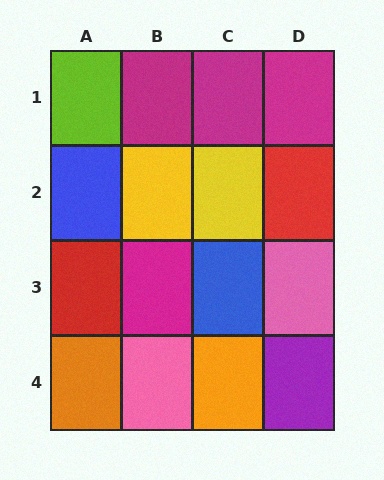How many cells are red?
2 cells are red.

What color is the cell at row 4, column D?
Purple.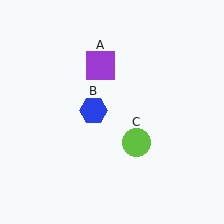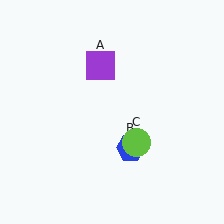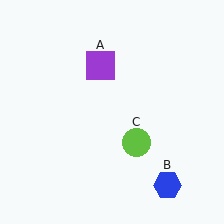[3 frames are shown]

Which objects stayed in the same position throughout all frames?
Purple square (object A) and lime circle (object C) remained stationary.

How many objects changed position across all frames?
1 object changed position: blue hexagon (object B).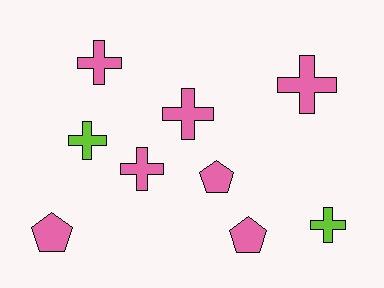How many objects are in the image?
There are 9 objects.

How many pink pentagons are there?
There are 3 pink pentagons.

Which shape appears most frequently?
Cross, with 6 objects.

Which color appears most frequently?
Pink, with 7 objects.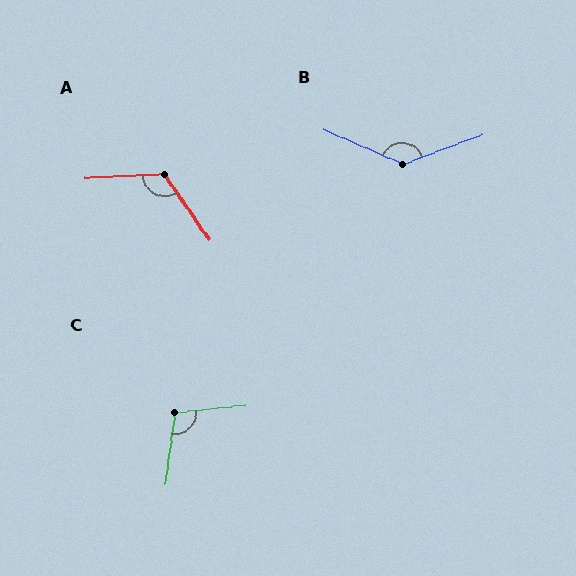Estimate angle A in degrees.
Approximately 123 degrees.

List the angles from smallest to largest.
C (104°), A (123°), B (136°).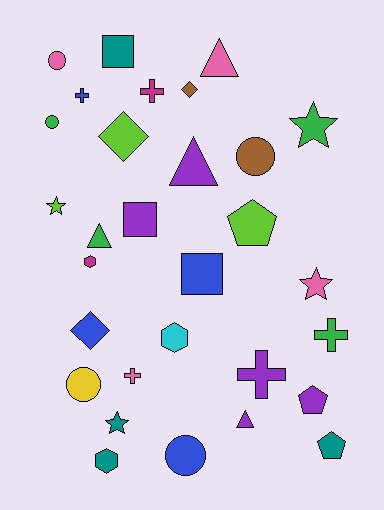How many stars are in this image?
There are 4 stars.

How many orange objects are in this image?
There are no orange objects.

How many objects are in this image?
There are 30 objects.